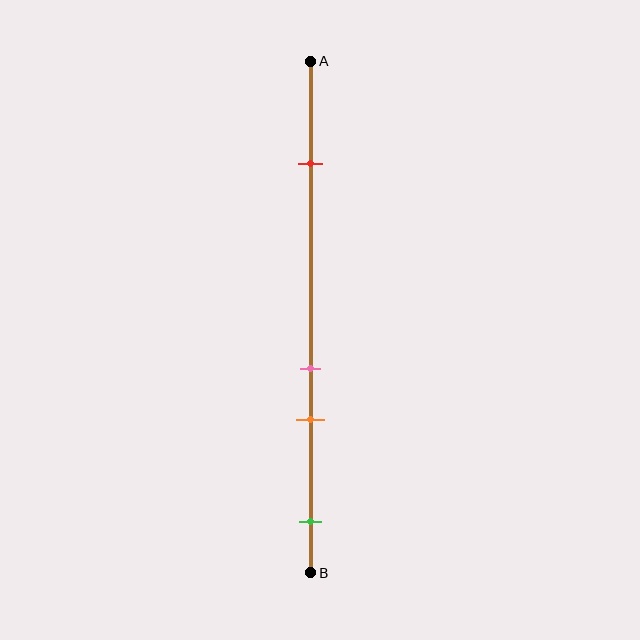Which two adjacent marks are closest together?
The pink and orange marks are the closest adjacent pair.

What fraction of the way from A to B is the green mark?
The green mark is approximately 90% (0.9) of the way from A to B.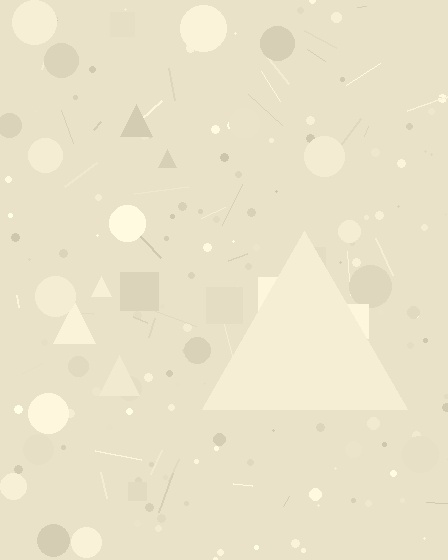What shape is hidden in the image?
A triangle is hidden in the image.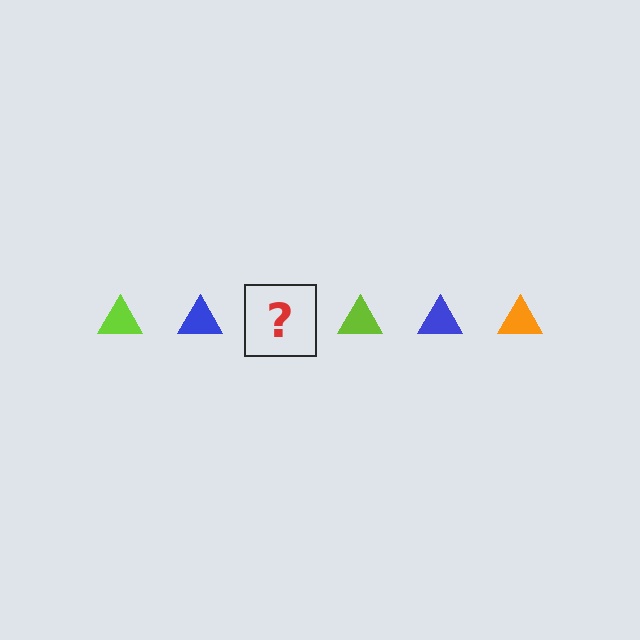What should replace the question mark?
The question mark should be replaced with an orange triangle.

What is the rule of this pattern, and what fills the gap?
The rule is that the pattern cycles through lime, blue, orange triangles. The gap should be filled with an orange triangle.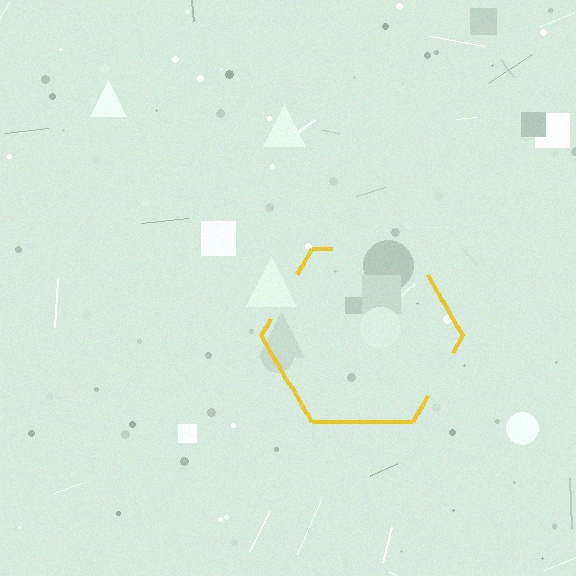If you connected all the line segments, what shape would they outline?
They would outline a hexagon.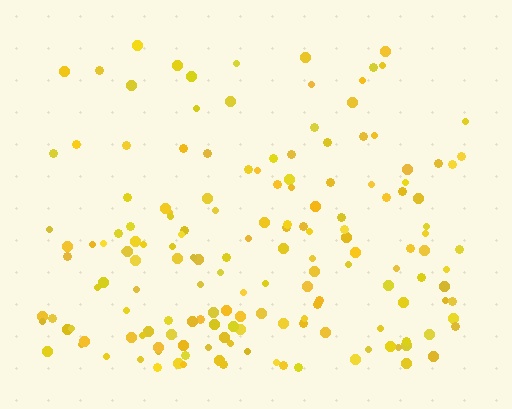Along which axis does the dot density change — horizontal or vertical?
Vertical.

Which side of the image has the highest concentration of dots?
The bottom.